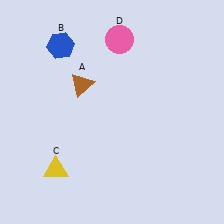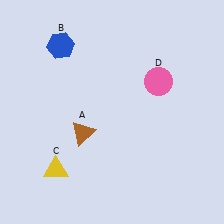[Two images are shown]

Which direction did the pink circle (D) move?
The pink circle (D) moved down.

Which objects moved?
The objects that moved are: the brown triangle (A), the pink circle (D).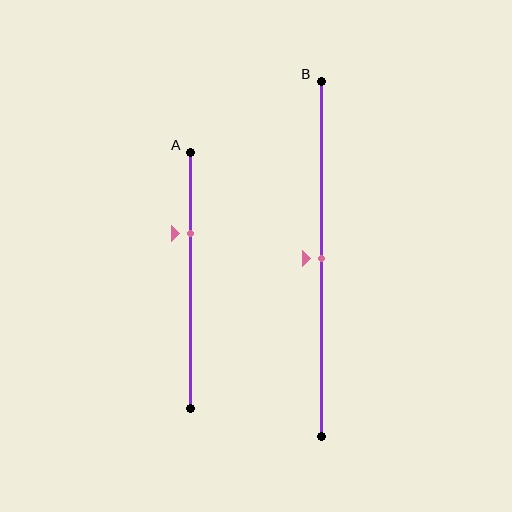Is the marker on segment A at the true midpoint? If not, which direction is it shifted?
No, the marker on segment A is shifted upward by about 18% of the segment length.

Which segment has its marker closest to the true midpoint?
Segment B has its marker closest to the true midpoint.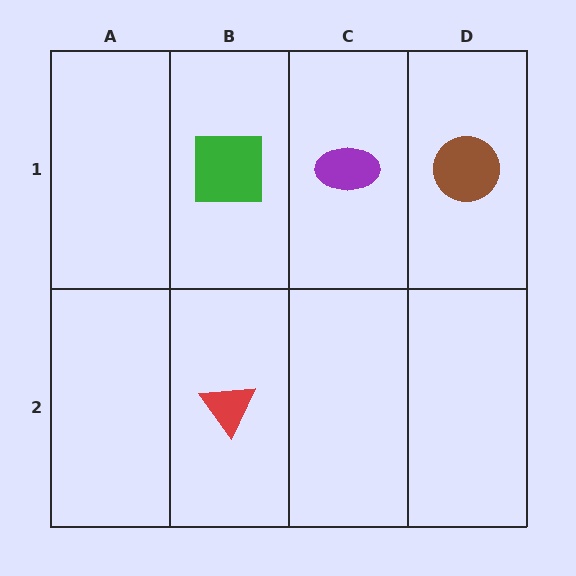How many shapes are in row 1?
3 shapes.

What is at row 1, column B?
A green square.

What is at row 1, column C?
A purple ellipse.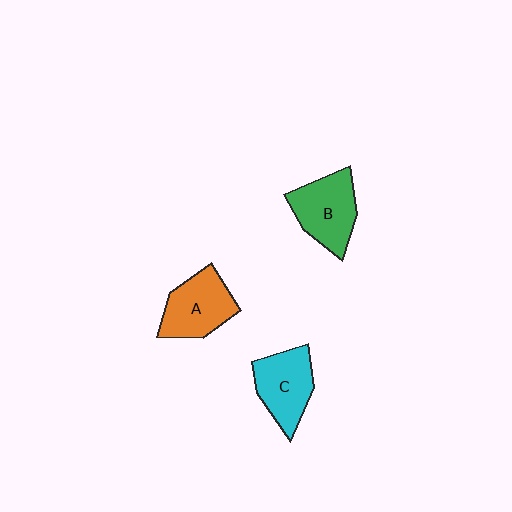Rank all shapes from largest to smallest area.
From largest to smallest: B (green), A (orange), C (cyan).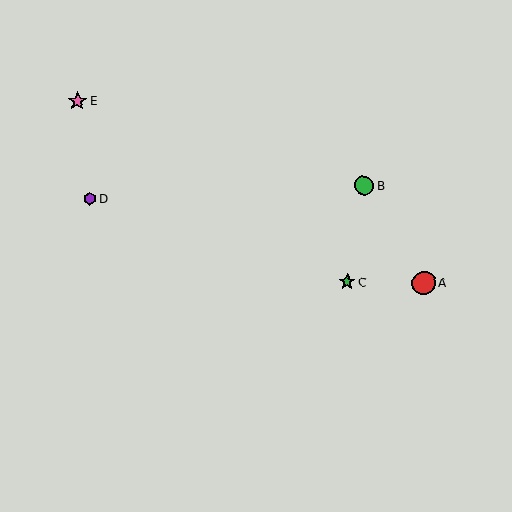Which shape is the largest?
The red circle (labeled A) is the largest.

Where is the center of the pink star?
The center of the pink star is at (77, 101).